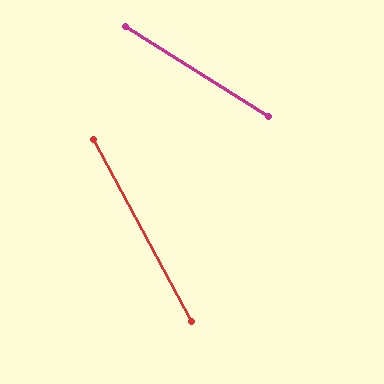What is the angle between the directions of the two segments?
Approximately 29 degrees.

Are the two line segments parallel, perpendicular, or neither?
Neither parallel nor perpendicular — they differ by about 29°.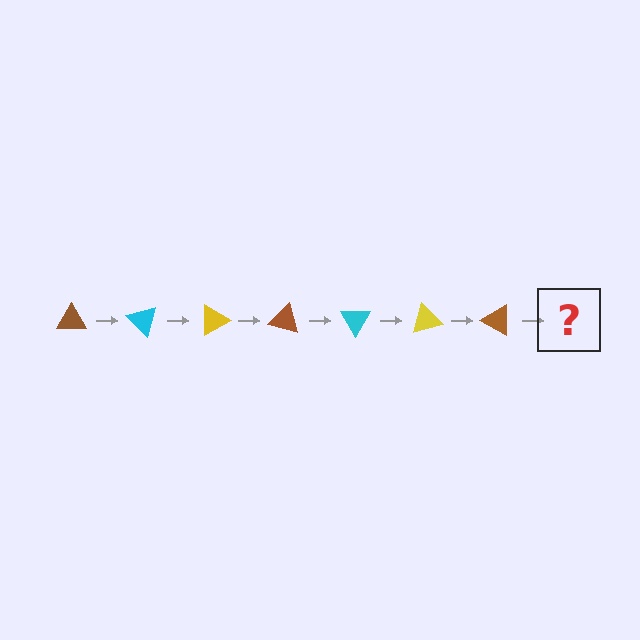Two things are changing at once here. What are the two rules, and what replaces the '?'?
The two rules are that it rotates 45 degrees each step and the color cycles through brown, cyan, and yellow. The '?' should be a cyan triangle, rotated 315 degrees from the start.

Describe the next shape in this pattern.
It should be a cyan triangle, rotated 315 degrees from the start.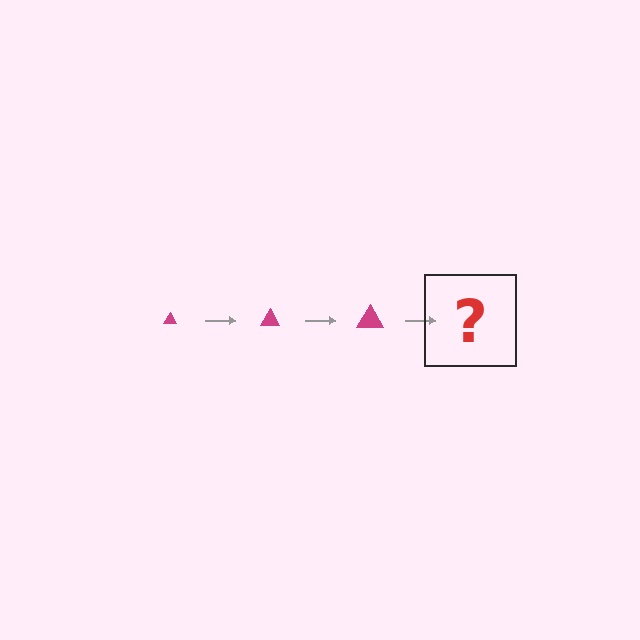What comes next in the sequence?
The next element should be a magenta triangle, larger than the previous one.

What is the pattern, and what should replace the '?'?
The pattern is that the triangle gets progressively larger each step. The '?' should be a magenta triangle, larger than the previous one.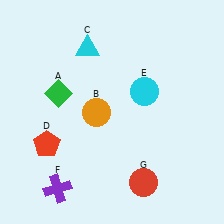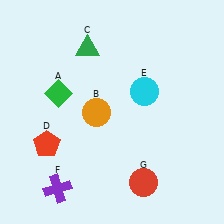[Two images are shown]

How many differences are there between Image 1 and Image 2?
There is 1 difference between the two images.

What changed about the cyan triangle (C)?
In Image 1, C is cyan. In Image 2, it changed to green.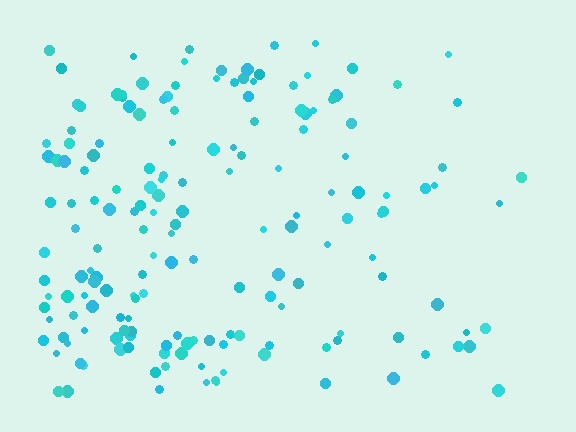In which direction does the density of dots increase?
From right to left, with the left side densest.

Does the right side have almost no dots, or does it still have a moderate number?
Still a moderate number, just noticeably fewer than the left.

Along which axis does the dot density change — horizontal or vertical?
Horizontal.